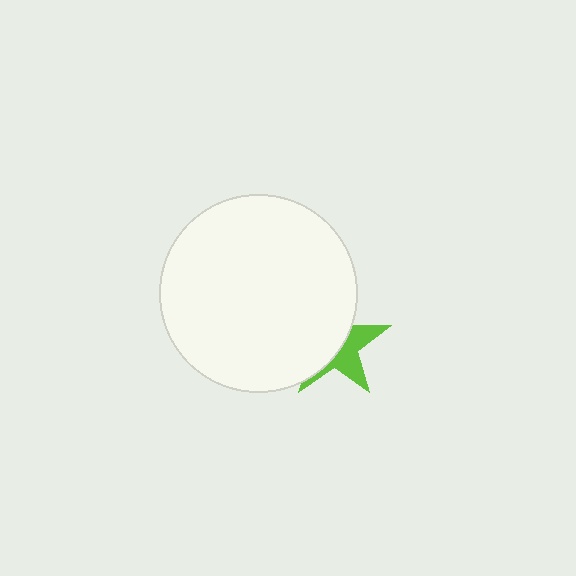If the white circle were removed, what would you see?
You would see the complete lime star.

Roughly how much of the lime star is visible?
A small part of it is visible (roughly 40%).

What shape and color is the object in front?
The object in front is a white circle.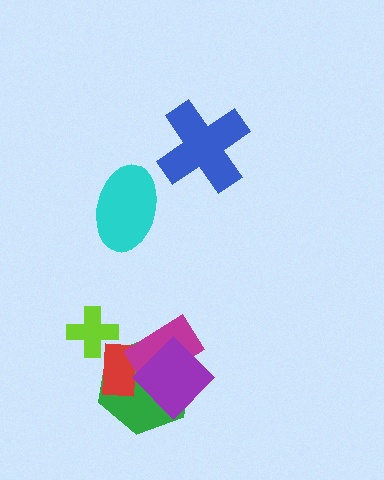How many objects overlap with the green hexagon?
3 objects overlap with the green hexagon.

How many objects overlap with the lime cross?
0 objects overlap with the lime cross.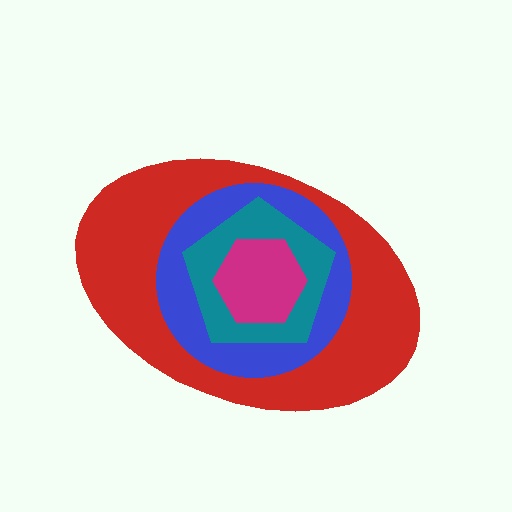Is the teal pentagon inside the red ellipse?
Yes.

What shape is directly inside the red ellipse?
The blue circle.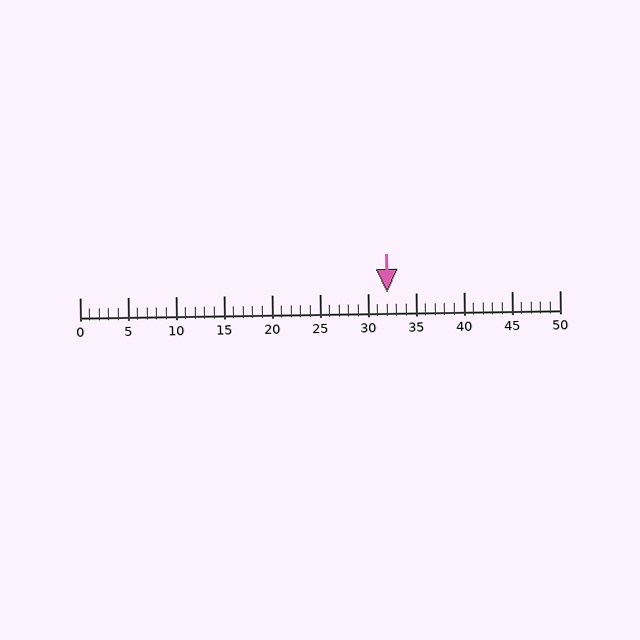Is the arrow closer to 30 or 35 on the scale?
The arrow is closer to 30.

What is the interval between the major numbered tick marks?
The major tick marks are spaced 5 units apart.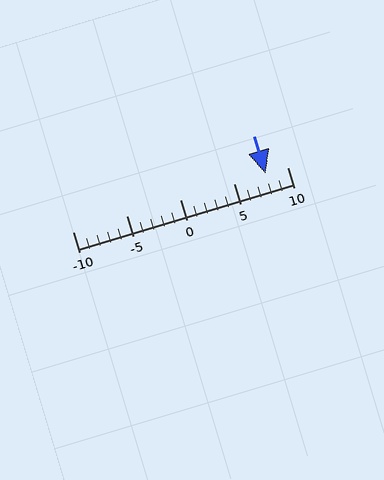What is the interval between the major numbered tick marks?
The major tick marks are spaced 5 units apart.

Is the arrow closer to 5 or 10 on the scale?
The arrow is closer to 10.